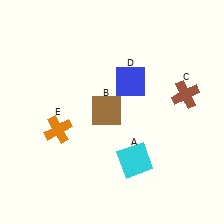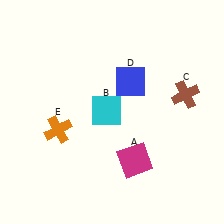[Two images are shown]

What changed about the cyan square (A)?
In Image 1, A is cyan. In Image 2, it changed to magenta.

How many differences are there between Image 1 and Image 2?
There are 2 differences between the two images.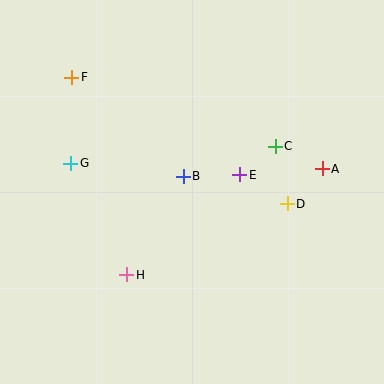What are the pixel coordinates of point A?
Point A is at (322, 169).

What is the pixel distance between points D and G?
The distance between D and G is 220 pixels.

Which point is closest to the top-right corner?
Point A is closest to the top-right corner.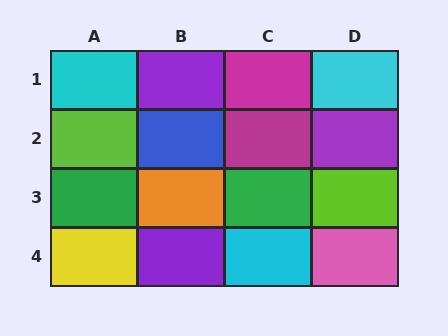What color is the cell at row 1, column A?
Cyan.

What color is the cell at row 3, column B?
Orange.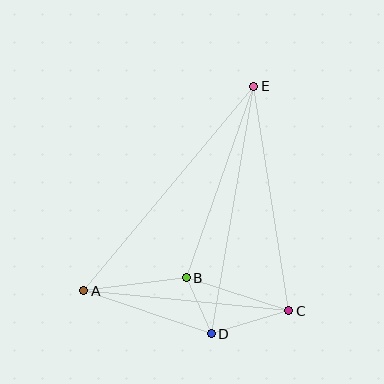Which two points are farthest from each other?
Points A and E are farthest from each other.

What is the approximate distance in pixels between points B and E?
The distance between B and E is approximately 203 pixels.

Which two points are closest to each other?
Points B and D are closest to each other.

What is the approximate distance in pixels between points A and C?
The distance between A and C is approximately 206 pixels.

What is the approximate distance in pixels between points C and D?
The distance between C and D is approximately 81 pixels.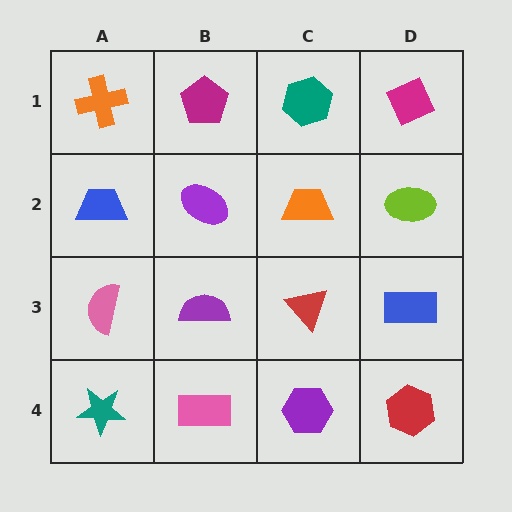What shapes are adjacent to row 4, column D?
A blue rectangle (row 3, column D), a purple hexagon (row 4, column C).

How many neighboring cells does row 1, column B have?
3.